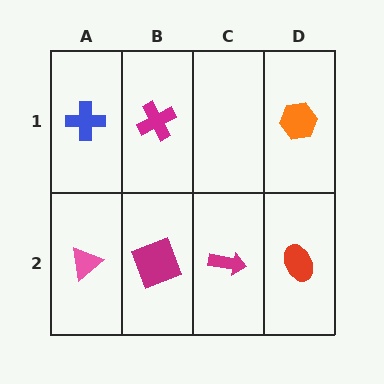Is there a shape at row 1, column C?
No, that cell is empty.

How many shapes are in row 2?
4 shapes.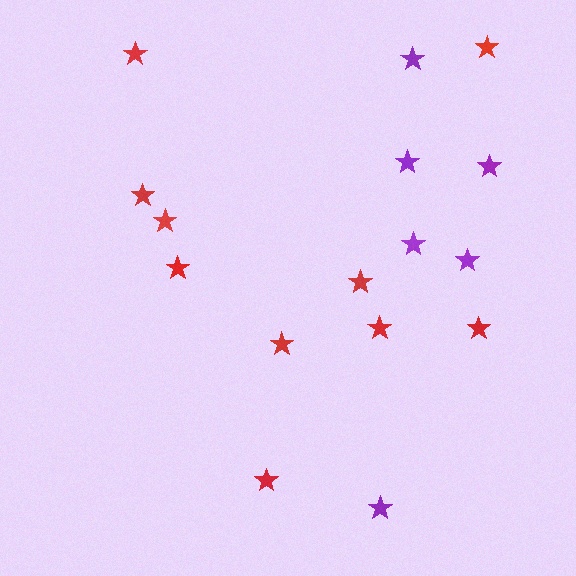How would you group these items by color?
There are 2 groups: one group of purple stars (6) and one group of red stars (10).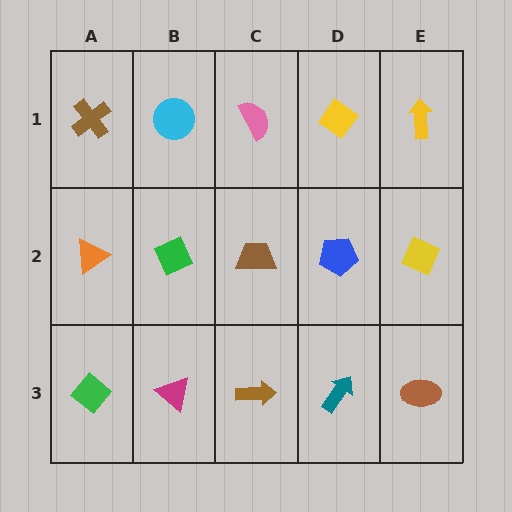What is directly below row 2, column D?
A teal arrow.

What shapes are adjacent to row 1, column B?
A green diamond (row 2, column B), a brown cross (row 1, column A), a pink semicircle (row 1, column C).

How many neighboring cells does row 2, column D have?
4.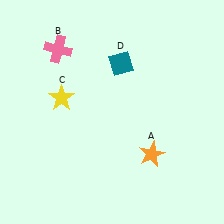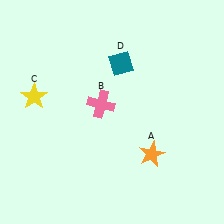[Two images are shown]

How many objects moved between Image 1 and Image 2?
2 objects moved between the two images.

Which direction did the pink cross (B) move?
The pink cross (B) moved down.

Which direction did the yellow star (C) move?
The yellow star (C) moved left.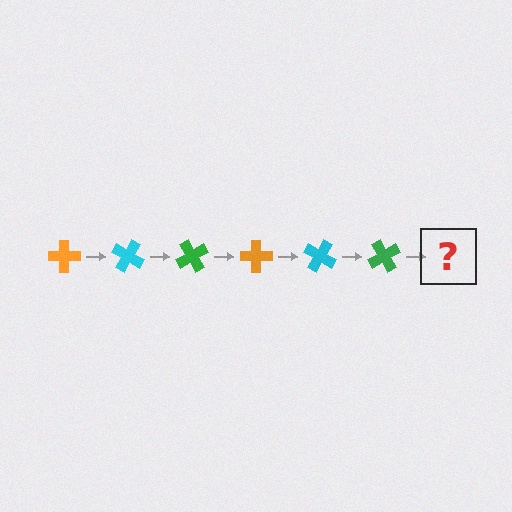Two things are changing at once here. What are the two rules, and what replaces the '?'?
The two rules are that it rotates 30 degrees each step and the color cycles through orange, cyan, and green. The '?' should be an orange cross, rotated 180 degrees from the start.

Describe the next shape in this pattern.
It should be an orange cross, rotated 180 degrees from the start.